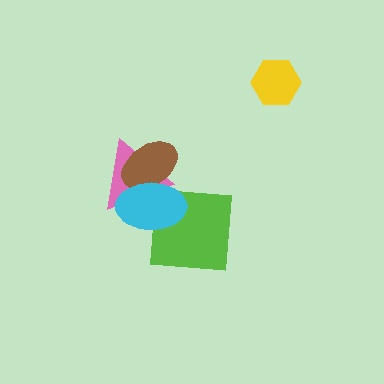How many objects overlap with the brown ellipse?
2 objects overlap with the brown ellipse.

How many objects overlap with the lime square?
1 object overlaps with the lime square.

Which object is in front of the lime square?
The cyan ellipse is in front of the lime square.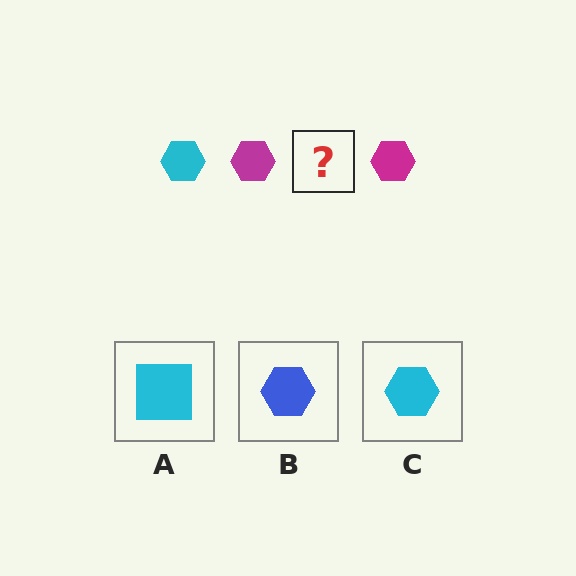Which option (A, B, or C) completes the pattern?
C.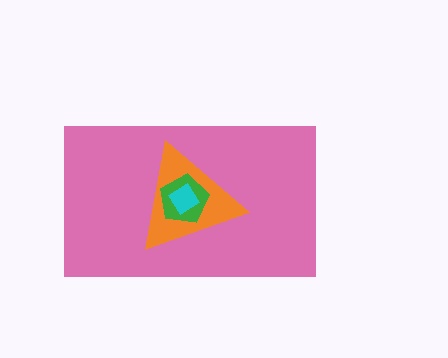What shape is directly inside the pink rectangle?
The orange triangle.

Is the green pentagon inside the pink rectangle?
Yes.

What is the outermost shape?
The pink rectangle.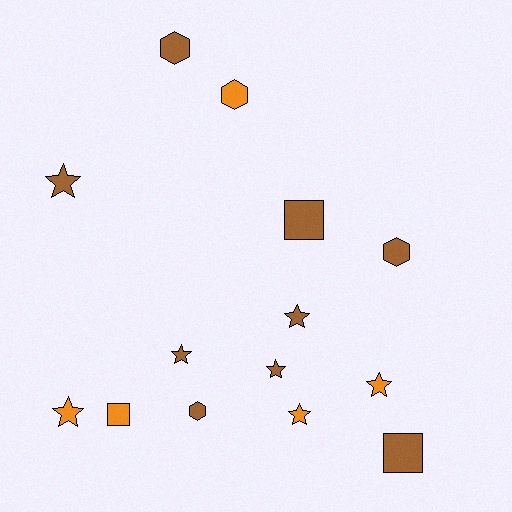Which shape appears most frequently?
Star, with 7 objects.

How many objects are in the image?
There are 14 objects.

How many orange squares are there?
There is 1 orange square.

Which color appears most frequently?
Brown, with 9 objects.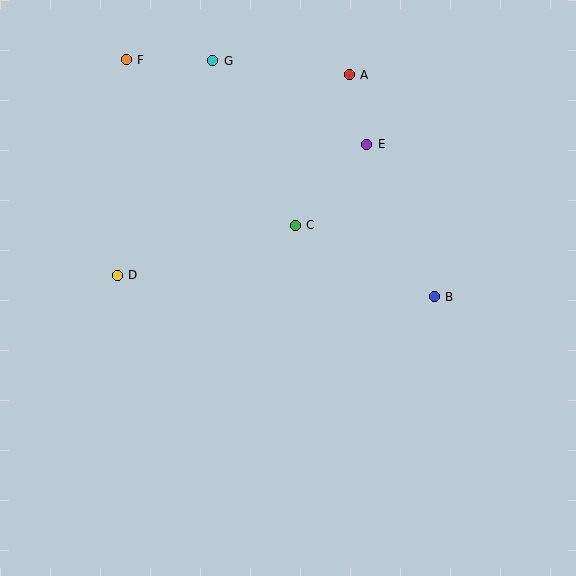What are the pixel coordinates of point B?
Point B is at (434, 297).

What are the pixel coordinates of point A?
Point A is at (349, 75).